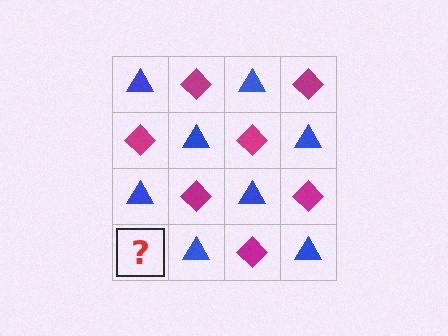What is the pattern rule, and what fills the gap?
The rule is that it alternates blue triangle and magenta diamond in a checkerboard pattern. The gap should be filled with a magenta diamond.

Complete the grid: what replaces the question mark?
The question mark should be replaced with a magenta diamond.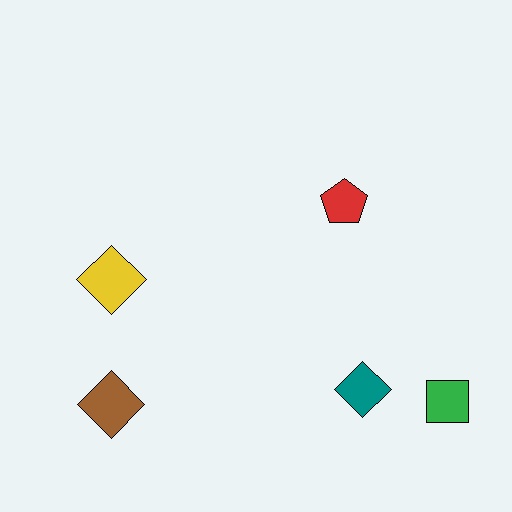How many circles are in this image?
There are no circles.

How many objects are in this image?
There are 5 objects.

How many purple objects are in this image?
There are no purple objects.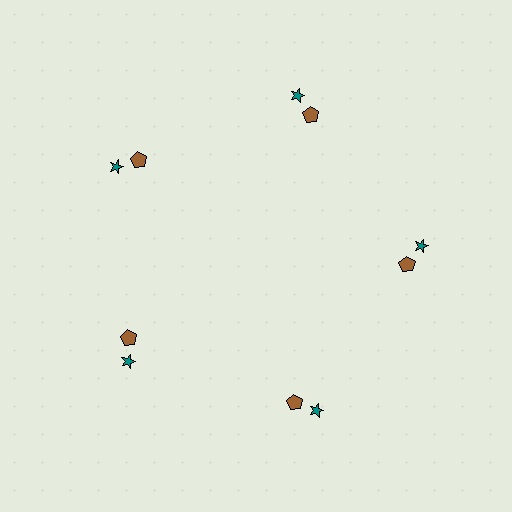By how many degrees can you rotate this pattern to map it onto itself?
The pattern maps onto itself every 72 degrees of rotation.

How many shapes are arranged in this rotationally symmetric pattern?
There are 10 shapes, arranged in 5 groups of 2.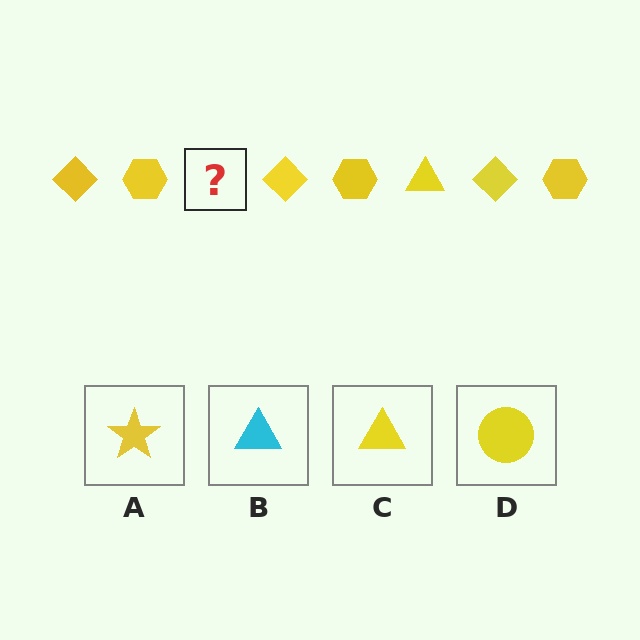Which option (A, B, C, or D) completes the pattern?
C.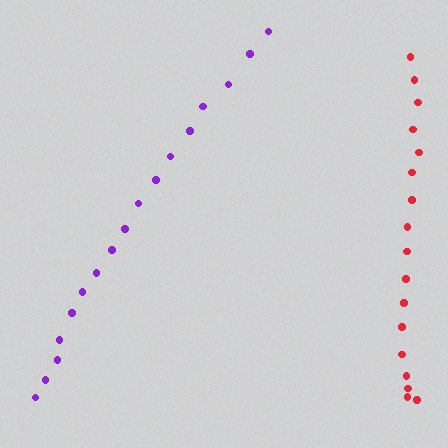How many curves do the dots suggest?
There are 2 distinct paths.